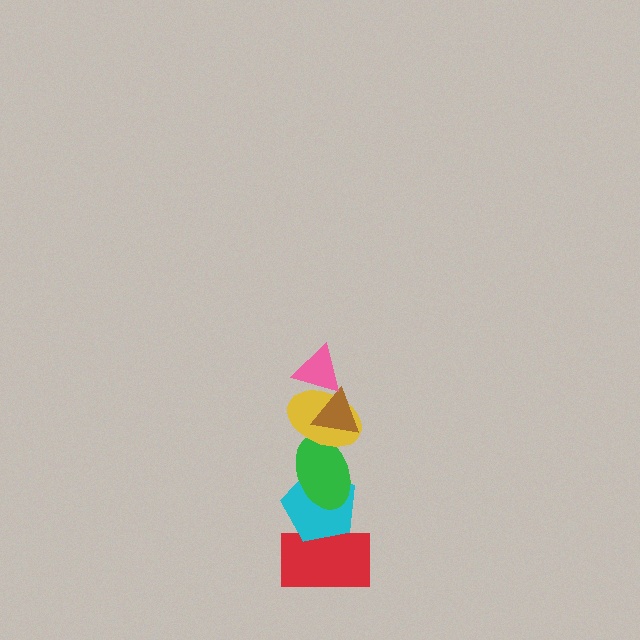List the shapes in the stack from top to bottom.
From top to bottom: the pink triangle, the brown triangle, the yellow ellipse, the green ellipse, the cyan pentagon, the red rectangle.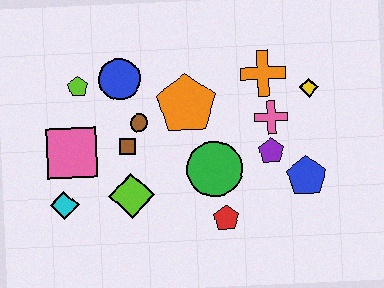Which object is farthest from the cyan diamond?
The yellow diamond is farthest from the cyan diamond.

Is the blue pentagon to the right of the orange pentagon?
Yes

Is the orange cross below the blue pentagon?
No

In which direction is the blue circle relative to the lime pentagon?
The blue circle is to the right of the lime pentagon.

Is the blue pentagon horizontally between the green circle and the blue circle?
No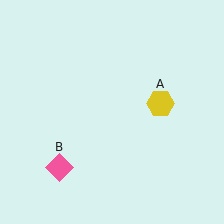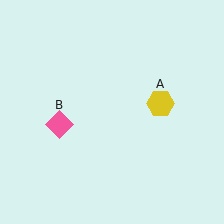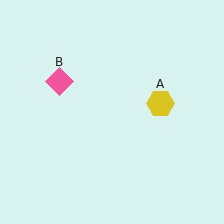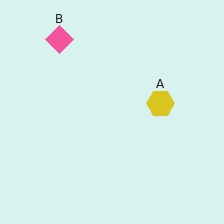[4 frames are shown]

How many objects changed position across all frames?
1 object changed position: pink diamond (object B).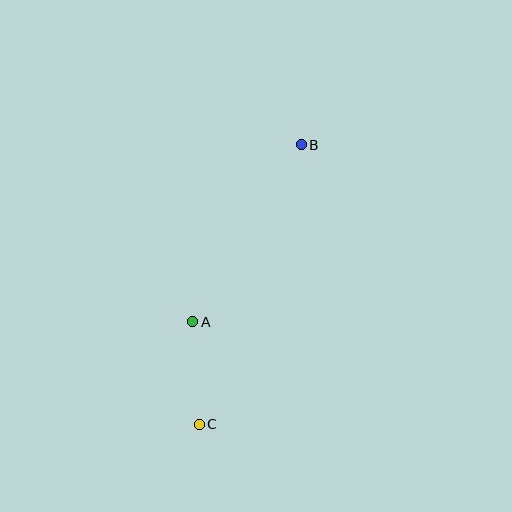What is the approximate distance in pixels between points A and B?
The distance between A and B is approximately 208 pixels.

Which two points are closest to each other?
Points A and C are closest to each other.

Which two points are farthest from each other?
Points B and C are farthest from each other.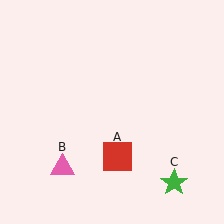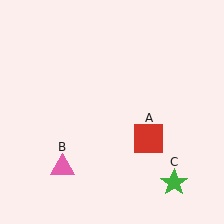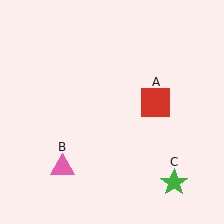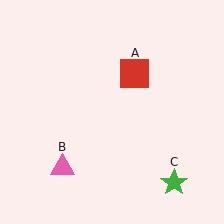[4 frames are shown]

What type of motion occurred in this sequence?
The red square (object A) rotated counterclockwise around the center of the scene.